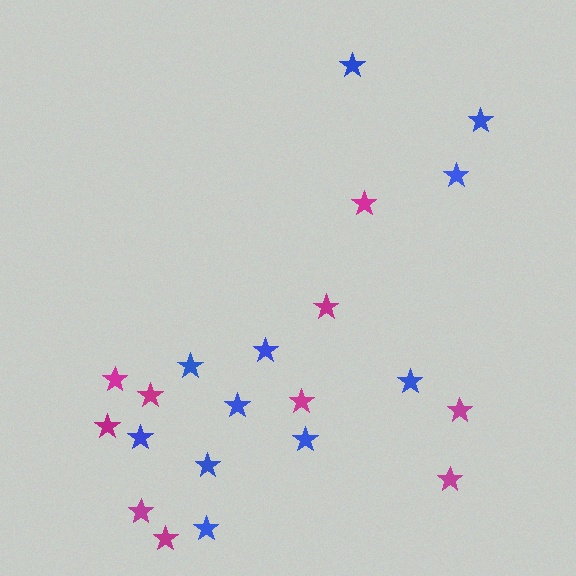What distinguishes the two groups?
There are 2 groups: one group of blue stars (11) and one group of magenta stars (10).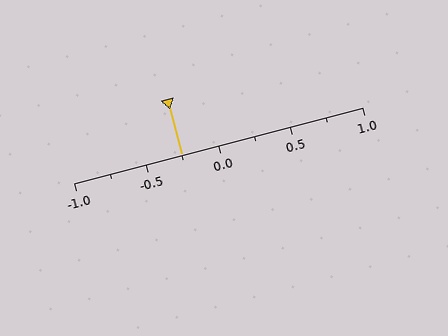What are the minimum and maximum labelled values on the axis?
The axis runs from -1.0 to 1.0.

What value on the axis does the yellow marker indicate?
The marker indicates approximately -0.25.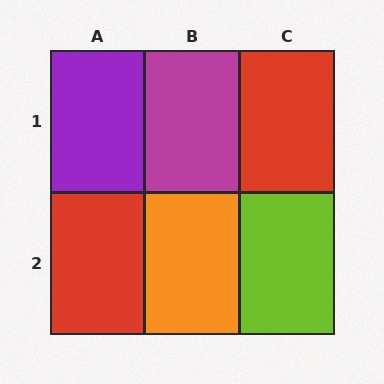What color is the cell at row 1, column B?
Magenta.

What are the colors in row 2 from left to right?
Red, orange, lime.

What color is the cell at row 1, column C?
Red.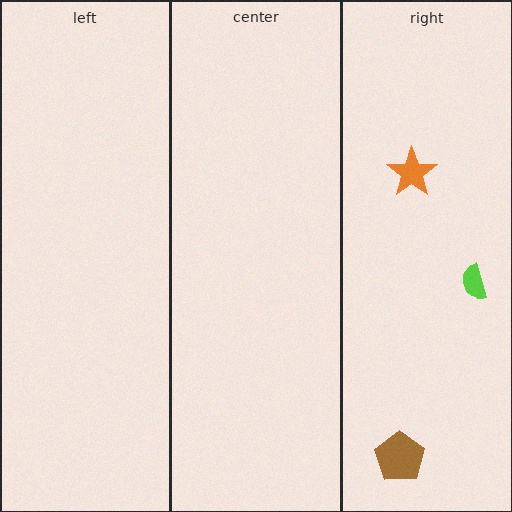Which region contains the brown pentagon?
The right region.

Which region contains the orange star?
The right region.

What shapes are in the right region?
The orange star, the lime semicircle, the brown pentagon.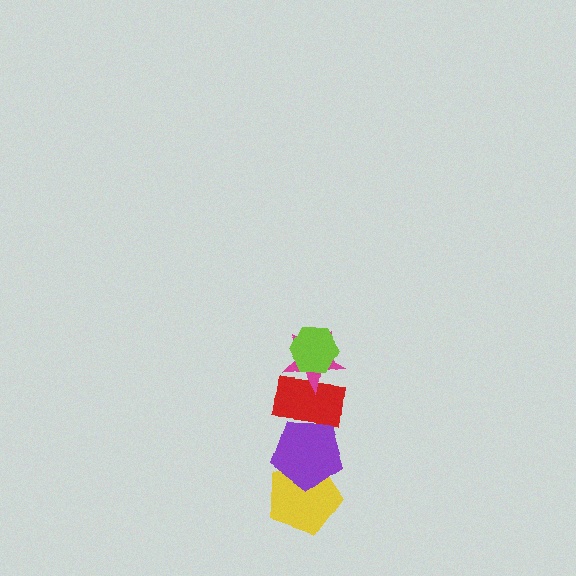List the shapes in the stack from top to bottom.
From top to bottom: the lime hexagon, the magenta star, the red rectangle, the purple pentagon, the yellow pentagon.